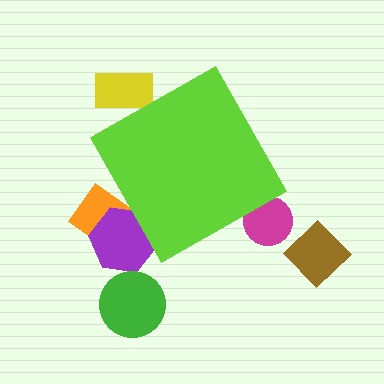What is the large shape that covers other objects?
A lime diamond.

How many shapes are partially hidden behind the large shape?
4 shapes are partially hidden.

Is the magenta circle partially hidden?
Yes, the magenta circle is partially hidden behind the lime diamond.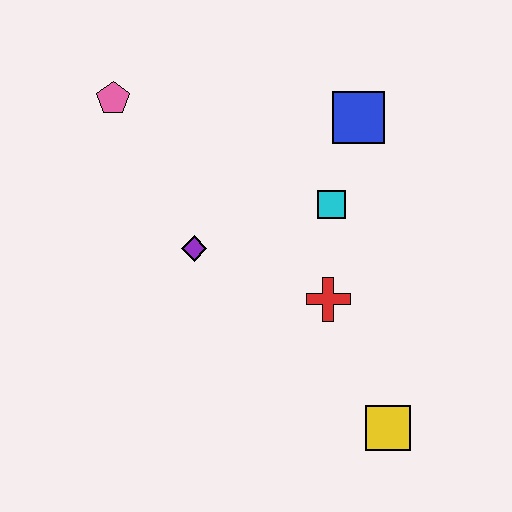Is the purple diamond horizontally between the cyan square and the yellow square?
No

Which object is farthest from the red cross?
The pink pentagon is farthest from the red cross.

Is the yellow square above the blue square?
No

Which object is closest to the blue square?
The cyan square is closest to the blue square.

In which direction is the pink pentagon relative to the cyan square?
The pink pentagon is to the left of the cyan square.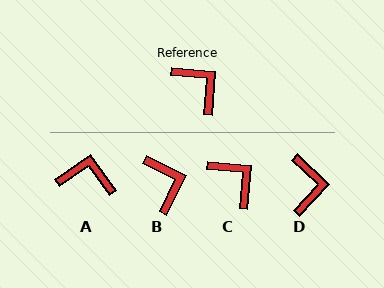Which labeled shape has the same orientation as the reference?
C.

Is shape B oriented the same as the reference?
No, it is off by about 21 degrees.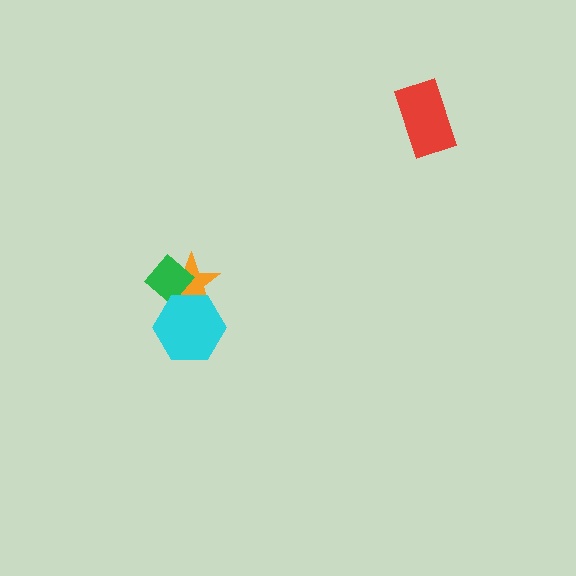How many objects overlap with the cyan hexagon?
2 objects overlap with the cyan hexagon.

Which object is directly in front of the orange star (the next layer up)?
The green diamond is directly in front of the orange star.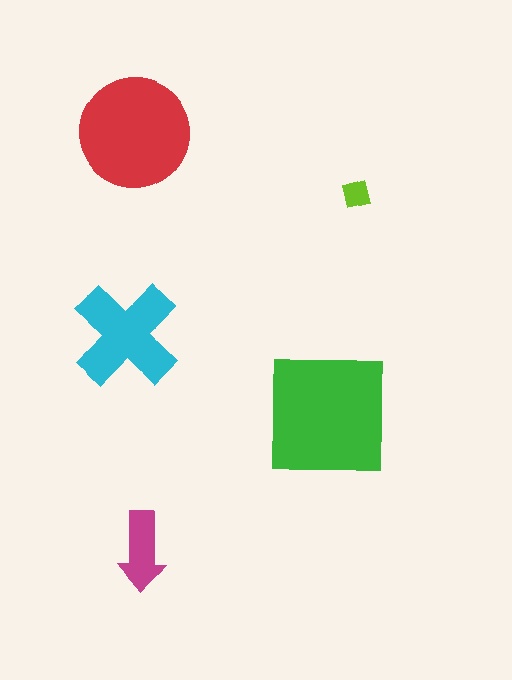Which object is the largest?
The green square.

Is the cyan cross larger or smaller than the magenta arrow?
Larger.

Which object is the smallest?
The lime square.